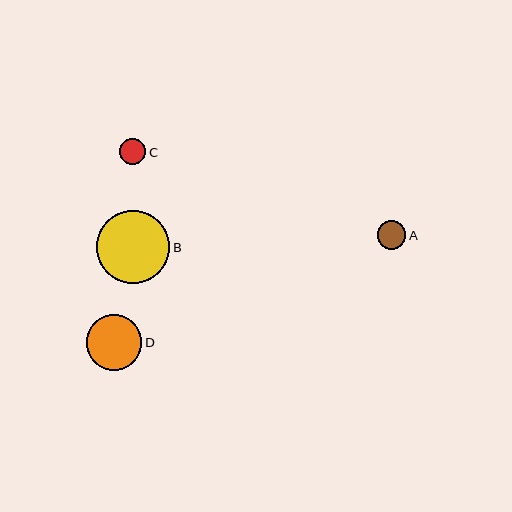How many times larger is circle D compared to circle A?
Circle D is approximately 2.0 times the size of circle A.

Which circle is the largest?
Circle B is the largest with a size of approximately 73 pixels.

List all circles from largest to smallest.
From largest to smallest: B, D, A, C.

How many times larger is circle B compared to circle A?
Circle B is approximately 2.6 times the size of circle A.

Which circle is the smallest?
Circle C is the smallest with a size of approximately 26 pixels.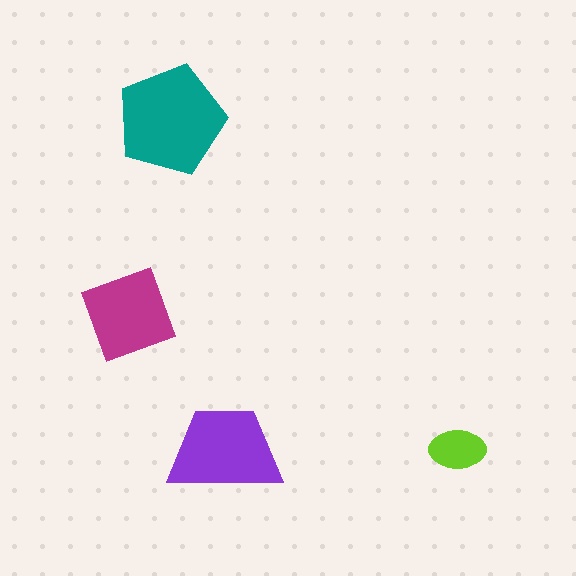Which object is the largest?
The teal pentagon.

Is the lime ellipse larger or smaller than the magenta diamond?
Smaller.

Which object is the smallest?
The lime ellipse.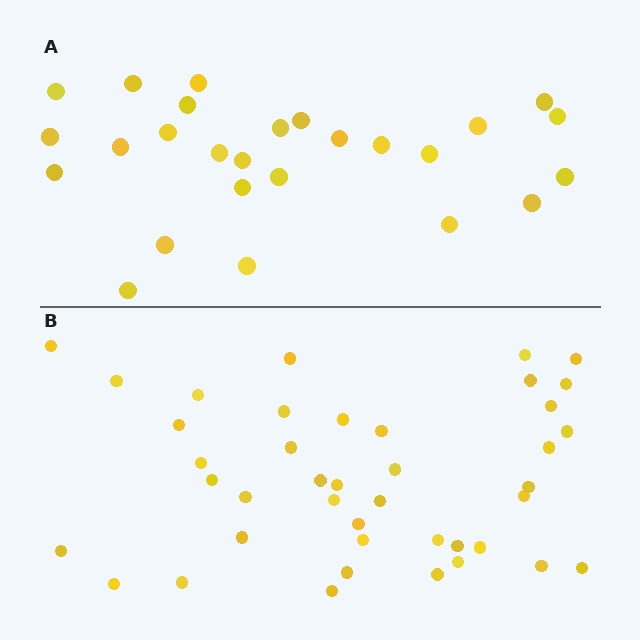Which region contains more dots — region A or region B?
Region B (the bottom region) has more dots.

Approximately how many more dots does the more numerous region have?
Region B has approximately 15 more dots than region A.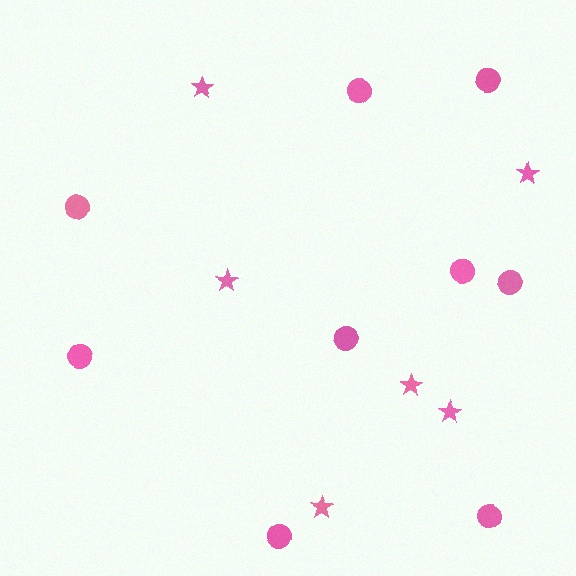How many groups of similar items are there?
There are 2 groups: one group of circles (9) and one group of stars (6).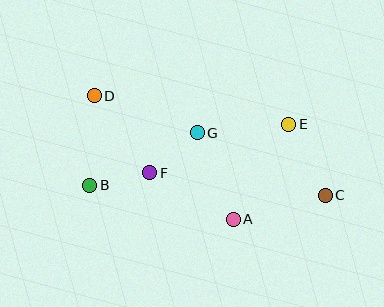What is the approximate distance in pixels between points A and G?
The distance between A and G is approximately 94 pixels.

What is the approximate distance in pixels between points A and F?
The distance between A and F is approximately 95 pixels.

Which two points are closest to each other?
Points B and F are closest to each other.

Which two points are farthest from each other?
Points C and D are farthest from each other.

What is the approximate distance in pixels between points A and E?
The distance between A and E is approximately 110 pixels.